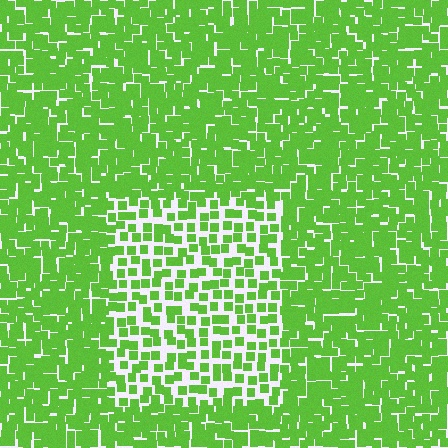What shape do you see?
I see a rectangle.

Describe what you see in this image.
The image contains small lime elements arranged at two different densities. A rectangle-shaped region is visible where the elements are less densely packed than the surrounding area.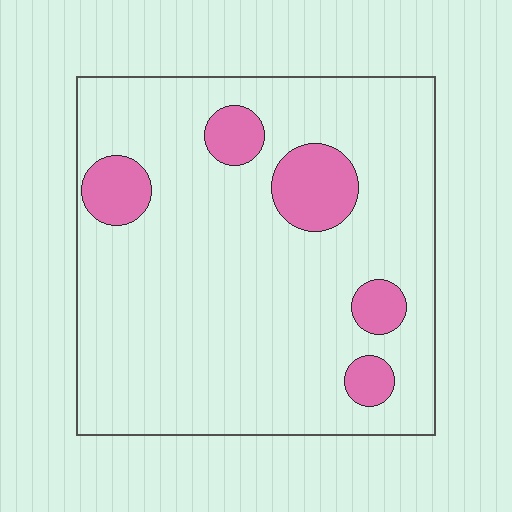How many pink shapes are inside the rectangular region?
5.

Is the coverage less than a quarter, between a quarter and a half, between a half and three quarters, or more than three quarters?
Less than a quarter.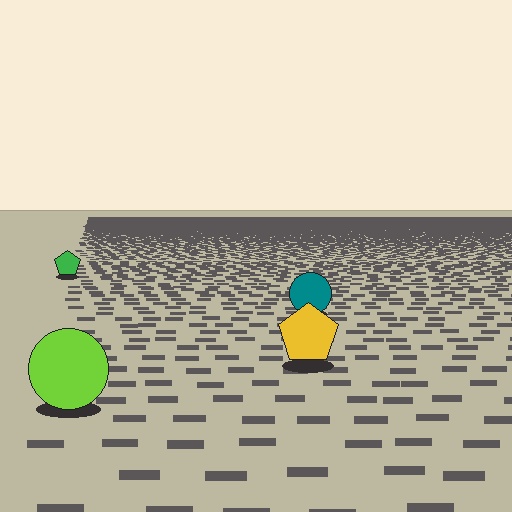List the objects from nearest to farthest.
From nearest to farthest: the lime circle, the yellow pentagon, the teal circle, the green pentagon.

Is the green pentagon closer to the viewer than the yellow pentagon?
No. The yellow pentagon is closer — you can tell from the texture gradient: the ground texture is coarser near it.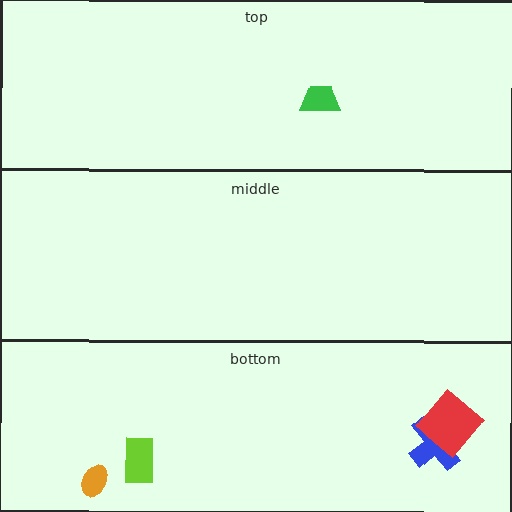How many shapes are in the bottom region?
4.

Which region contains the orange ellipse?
The bottom region.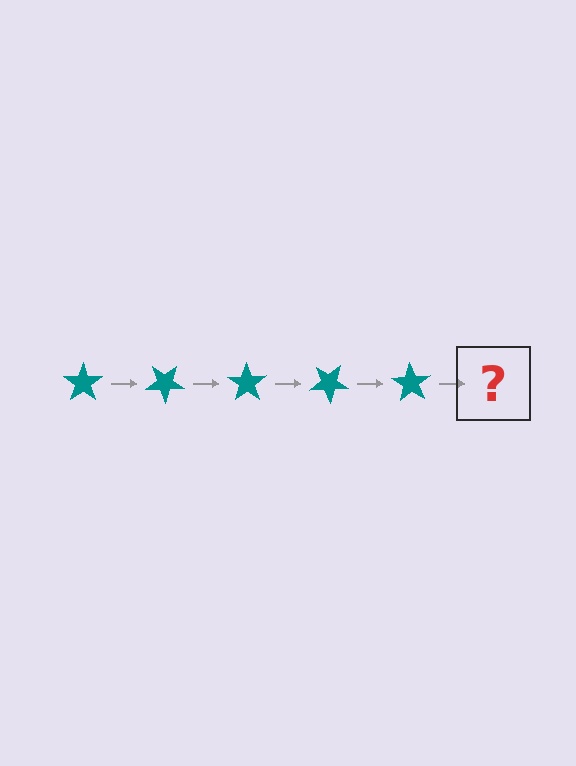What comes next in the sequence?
The next element should be a teal star rotated 175 degrees.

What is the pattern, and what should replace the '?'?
The pattern is that the star rotates 35 degrees each step. The '?' should be a teal star rotated 175 degrees.